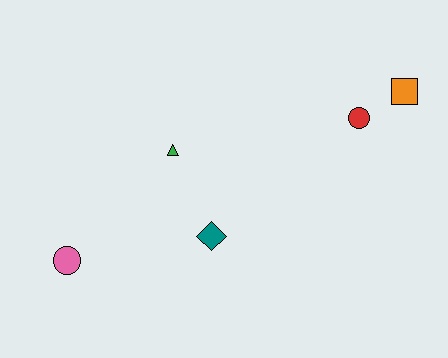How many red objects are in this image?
There is 1 red object.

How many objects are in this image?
There are 5 objects.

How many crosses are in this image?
There are no crosses.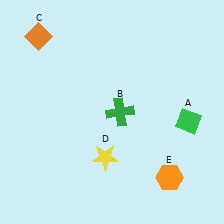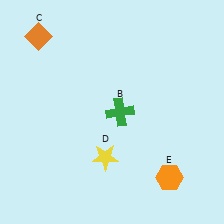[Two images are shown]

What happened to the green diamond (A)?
The green diamond (A) was removed in Image 2. It was in the bottom-right area of Image 1.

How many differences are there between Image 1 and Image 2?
There is 1 difference between the two images.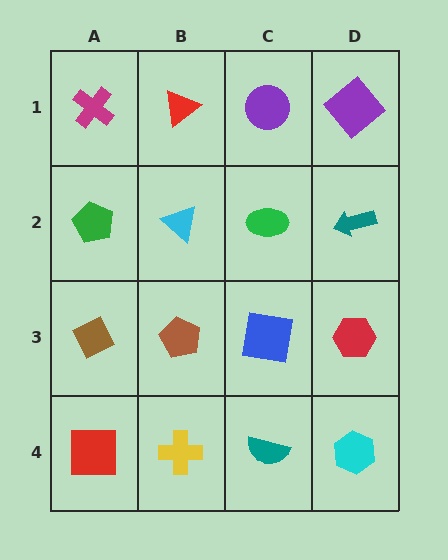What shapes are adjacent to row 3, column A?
A green pentagon (row 2, column A), a red square (row 4, column A), a brown pentagon (row 3, column B).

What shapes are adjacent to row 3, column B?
A cyan triangle (row 2, column B), a yellow cross (row 4, column B), a brown diamond (row 3, column A), a blue square (row 3, column C).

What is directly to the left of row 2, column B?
A green pentagon.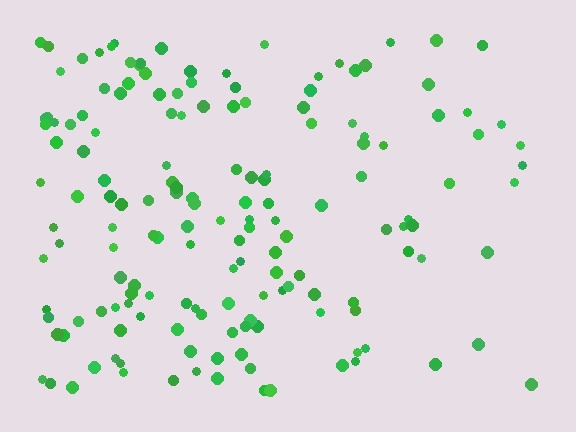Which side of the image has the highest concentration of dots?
The left.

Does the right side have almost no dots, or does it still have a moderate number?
Still a moderate number, just noticeably fewer than the left.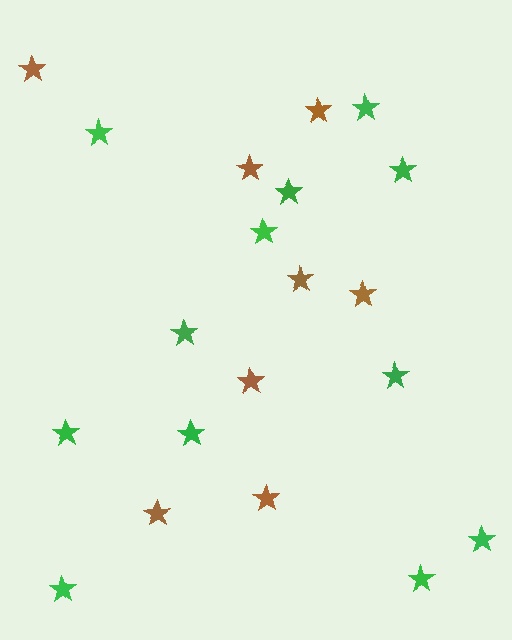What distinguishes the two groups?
There are 2 groups: one group of green stars (12) and one group of brown stars (8).